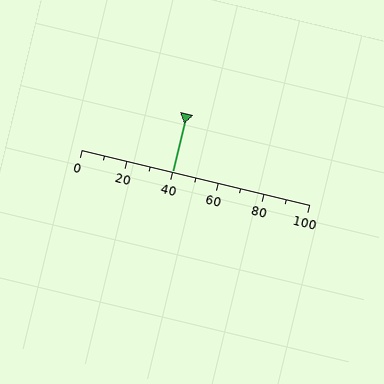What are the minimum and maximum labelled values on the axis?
The axis runs from 0 to 100.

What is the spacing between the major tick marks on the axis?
The major ticks are spaced 20 apart.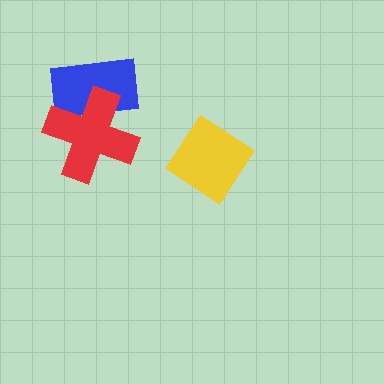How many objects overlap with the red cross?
1 object overlaps with the red cross.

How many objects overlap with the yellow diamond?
0 objects overlap with the yellow diamond.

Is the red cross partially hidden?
No, no other shape covers it.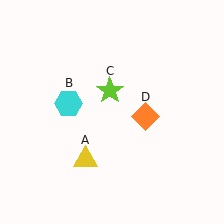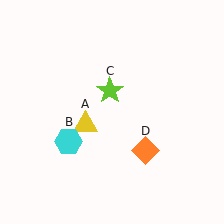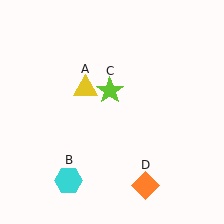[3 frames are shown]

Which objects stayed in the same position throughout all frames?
Lime star (object C) remained stationary.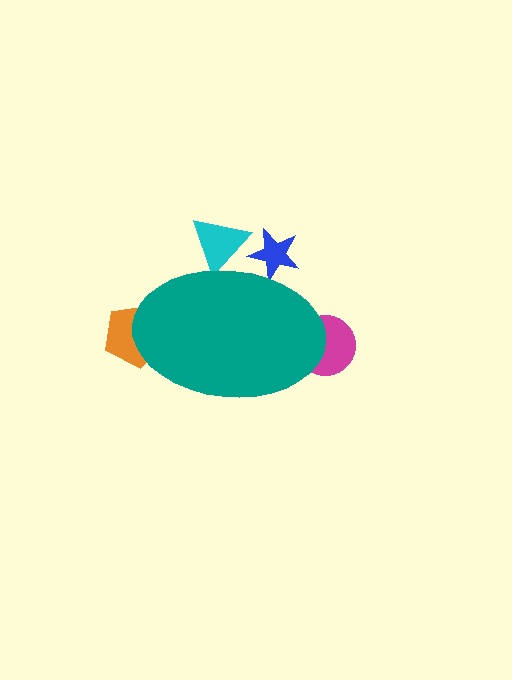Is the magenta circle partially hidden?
Yes, the magenta circle is partially hidden behind the teal ellipse.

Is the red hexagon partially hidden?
Yes, the red hexagon is partially hidden behind the teal ellipse.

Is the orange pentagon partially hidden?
Yes, the orange pentagon is partially hidden behind the teal ellipse.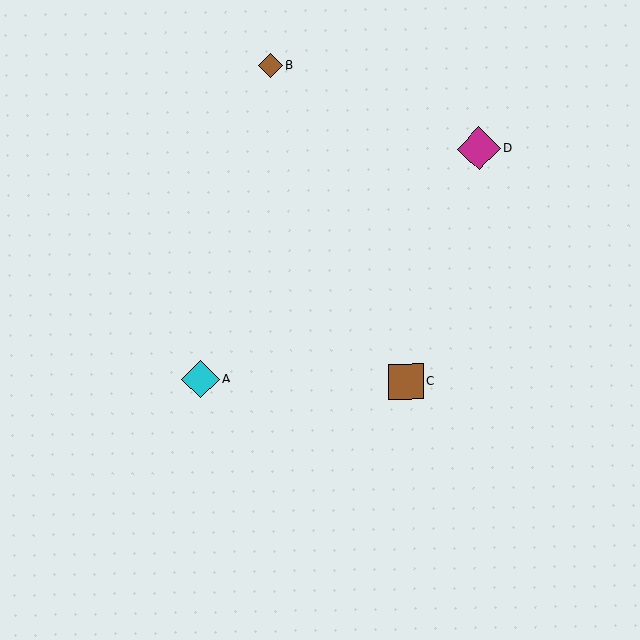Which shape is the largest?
The magenta diamond (labeled D) is the largest.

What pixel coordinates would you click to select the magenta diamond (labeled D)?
Click at (479, 149) to select the magenta diamond D.